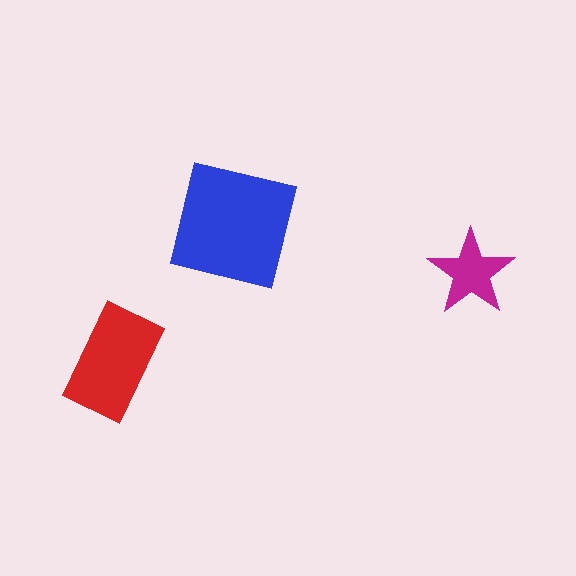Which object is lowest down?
The red rectangle is bottommost.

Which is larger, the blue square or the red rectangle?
The blue square.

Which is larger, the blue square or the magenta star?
The blue square.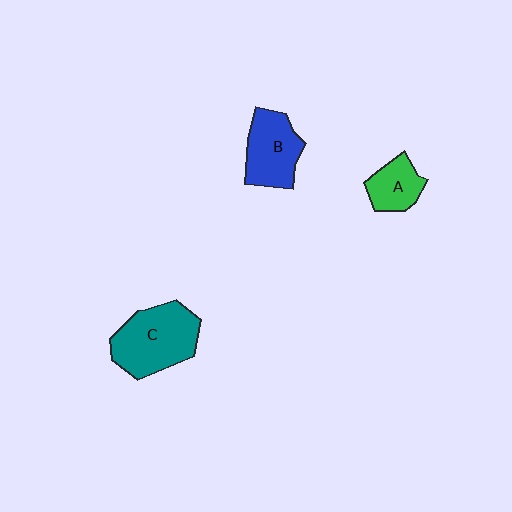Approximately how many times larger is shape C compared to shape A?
Approximately 2.1 times.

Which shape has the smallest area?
Shape A (green).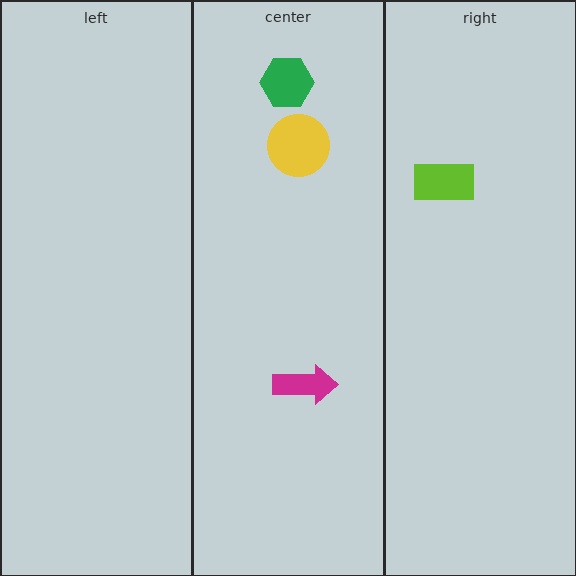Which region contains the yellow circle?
The center region.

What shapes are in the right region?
The lime rectangle.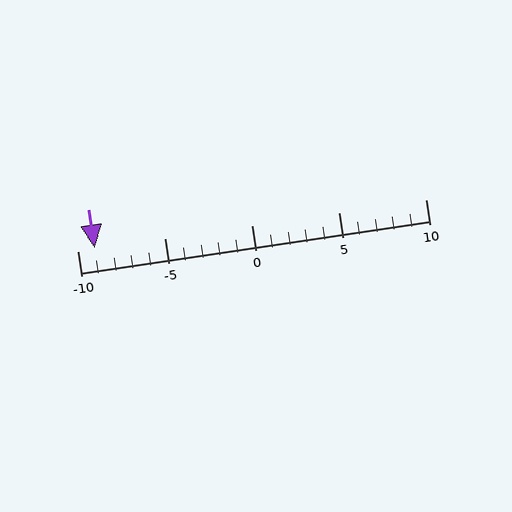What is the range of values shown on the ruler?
The ruler shows values from -10 to 10.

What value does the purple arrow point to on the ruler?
The purple arrow points to approximately -9.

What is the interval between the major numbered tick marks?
The major tick marks are spaced 5 units apart.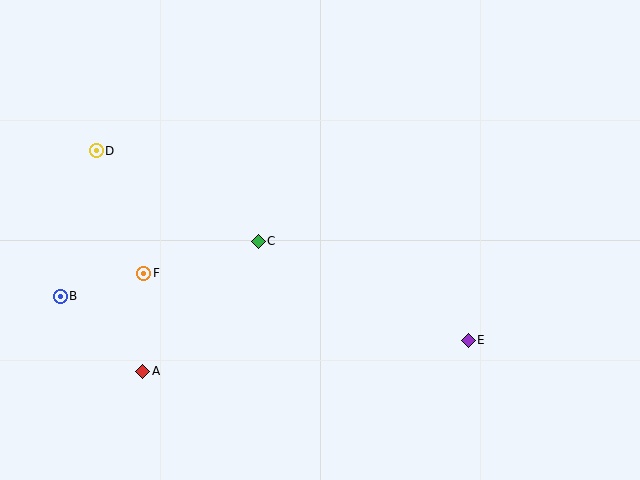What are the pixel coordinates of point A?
Point A is at (143, 371).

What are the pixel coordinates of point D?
Point D is at (96, 151).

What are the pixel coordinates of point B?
Point B is at (60, 296).